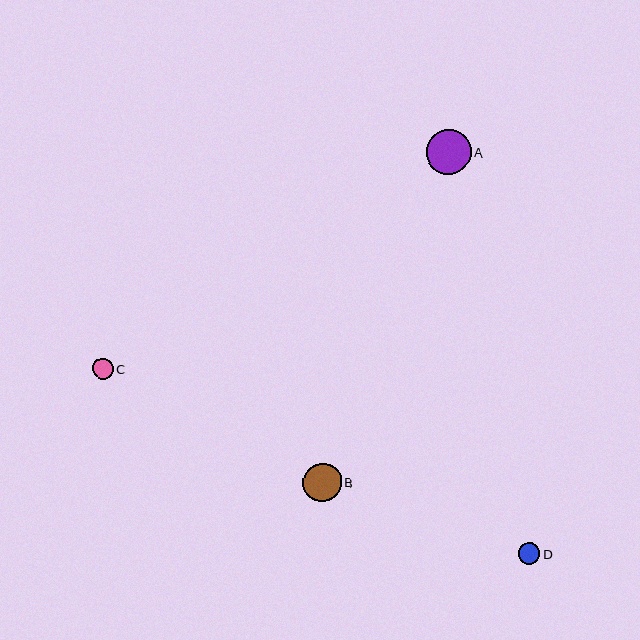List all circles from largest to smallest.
From largest to smallest: A, B, D, C.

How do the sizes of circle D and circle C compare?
Circle D and circle C are approximately the same size.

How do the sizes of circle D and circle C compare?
Circle D and circle C are approximately the same size.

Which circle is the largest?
Circle A is the largest with a size of approximately 45 pixels.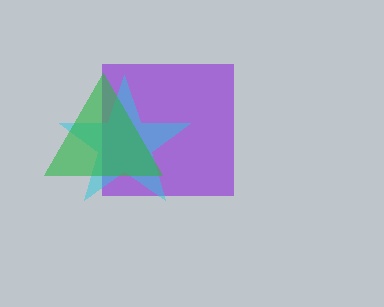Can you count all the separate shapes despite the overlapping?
Yes, there are 3 separate shapes.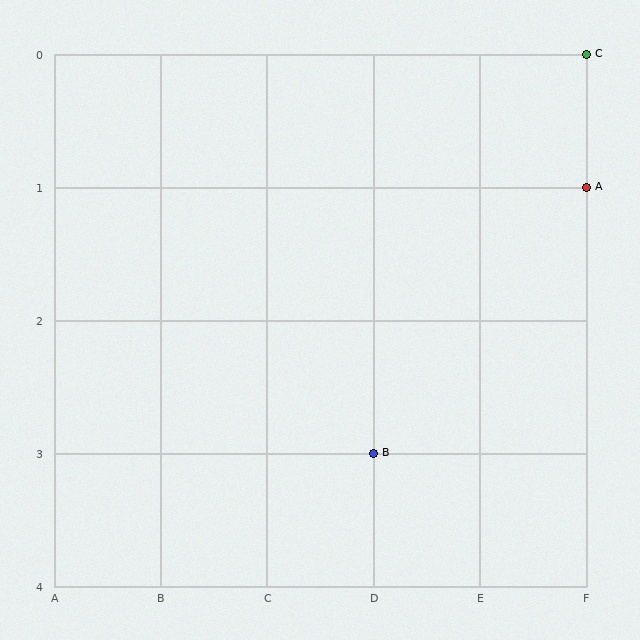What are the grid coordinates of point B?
Point B is at grid coordinates (D, 3).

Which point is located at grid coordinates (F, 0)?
Point C is at (F, 0).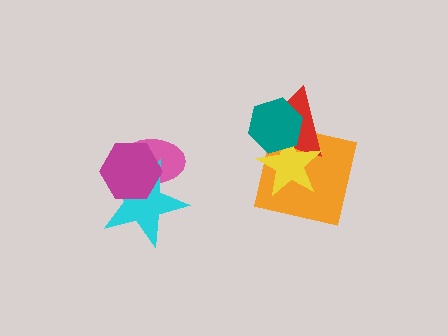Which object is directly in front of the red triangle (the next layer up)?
The yellow star is directly in front of the red triangle.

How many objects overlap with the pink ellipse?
2 objects overlap with the pink ellipse.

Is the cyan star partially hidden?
Yes, it is partially covered by another shape.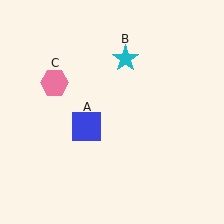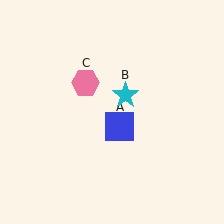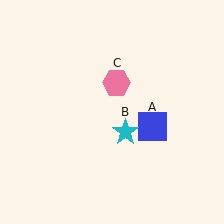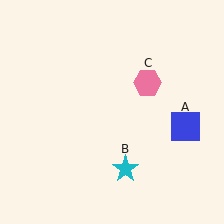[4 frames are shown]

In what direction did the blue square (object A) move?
The blue square (object A) moved right.